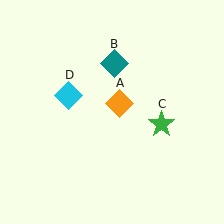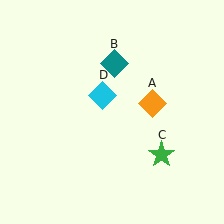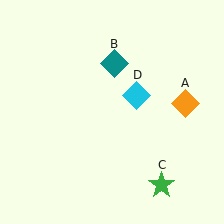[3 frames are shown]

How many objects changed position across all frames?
3 objects changed position: orange diamond (object A), green star (object C), cyan diamond (object D).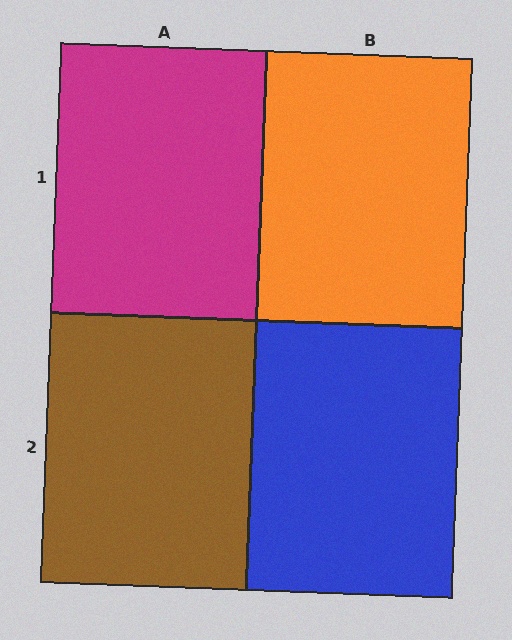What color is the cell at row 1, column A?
Magenta.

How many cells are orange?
1 cell is orange.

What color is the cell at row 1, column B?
Orange.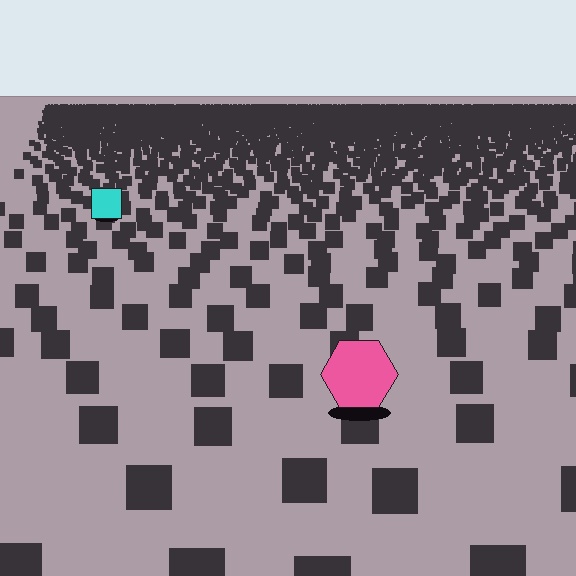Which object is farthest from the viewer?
The cyan square is farthest from the viewer. It appears smaller and the ground texture around it is denser.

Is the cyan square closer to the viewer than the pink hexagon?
No. The pink hexagon is closer — you can tell from the texture gradient: the ground texture is coarser near it.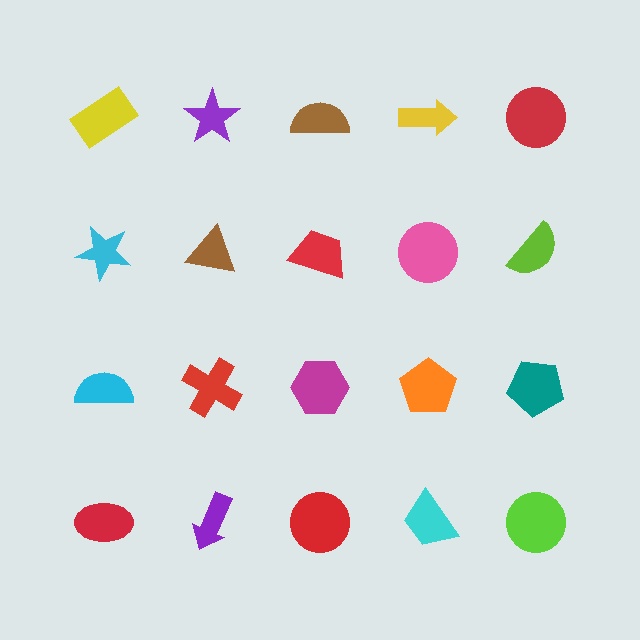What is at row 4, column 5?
A lime circle.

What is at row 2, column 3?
A red trapezoid.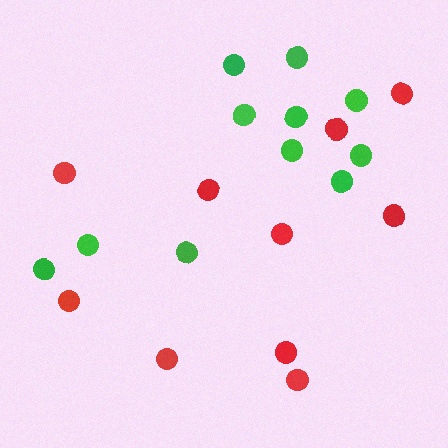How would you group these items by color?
There are 2 groups: one group of red circles (10) and one group of green circles (11).